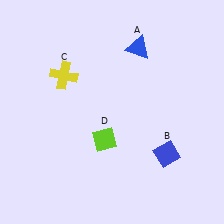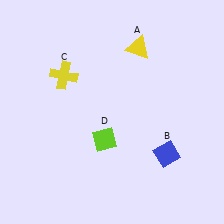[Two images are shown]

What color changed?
The triangle (A) changed from blue in Image 1 to yellow in Image 2.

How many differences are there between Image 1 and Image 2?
There is 1 difference between the two images.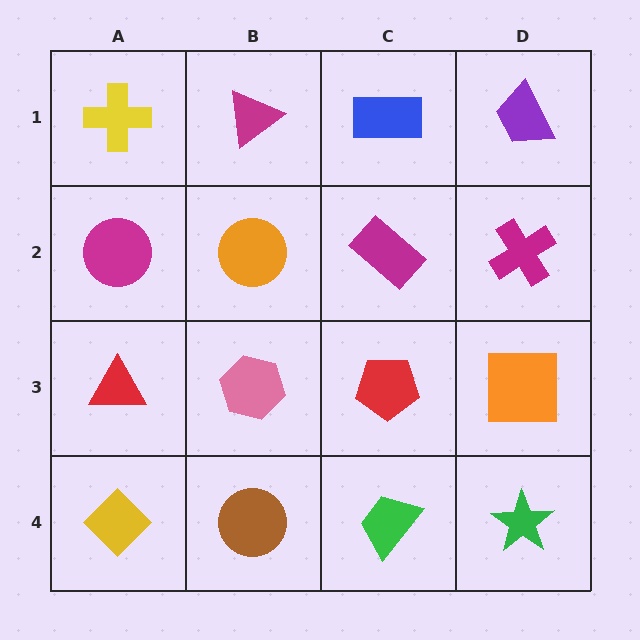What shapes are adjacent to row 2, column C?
A blue rectangle (row 1, column C), a red pentagon (row 3, column C), an orange circle (row 2, column B), a magenta cross (row 2, column D).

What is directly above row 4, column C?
A red pentagon.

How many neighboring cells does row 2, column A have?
3.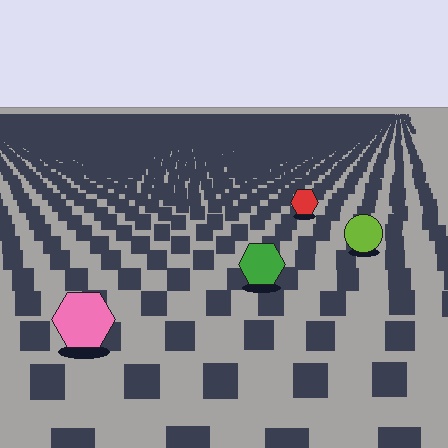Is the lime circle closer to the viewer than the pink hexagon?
No. The pink hexagon is closer — you can tell from the texture gradient: the ground texture is coarser near it.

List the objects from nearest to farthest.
From nearest to farthest: the pink hexagon, the green hexagon, the lime circle, the red hexagon.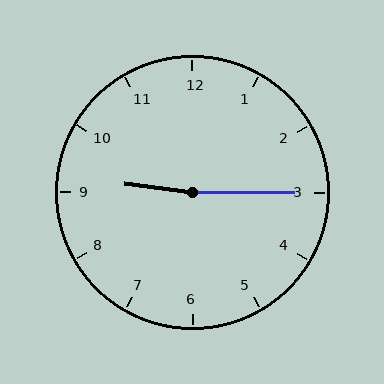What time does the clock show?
9:15.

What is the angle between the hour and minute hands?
Approximately 172 degrees.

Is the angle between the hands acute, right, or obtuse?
It is obtuse.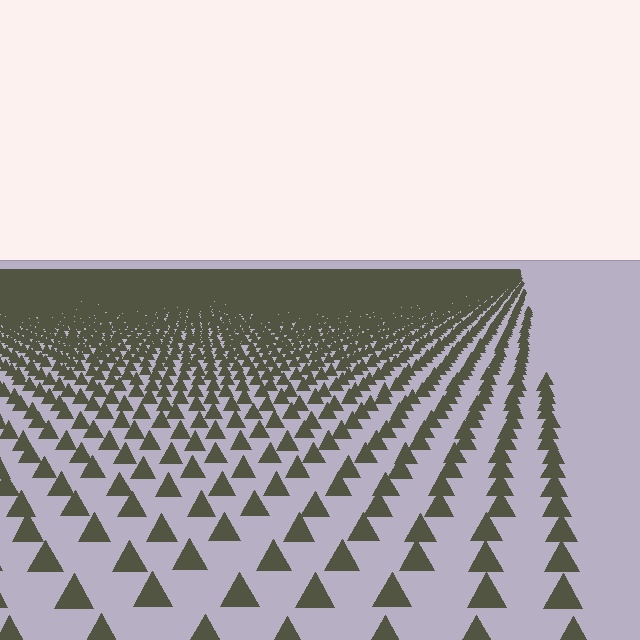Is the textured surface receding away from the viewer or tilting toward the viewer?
The surface is receding away from the viewer. Texture elements get smaller and denser toward the top.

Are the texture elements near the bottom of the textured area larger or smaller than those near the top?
Larger. Near the bottom, elements are closer to the viewer and appear at a bigger on-screen size.